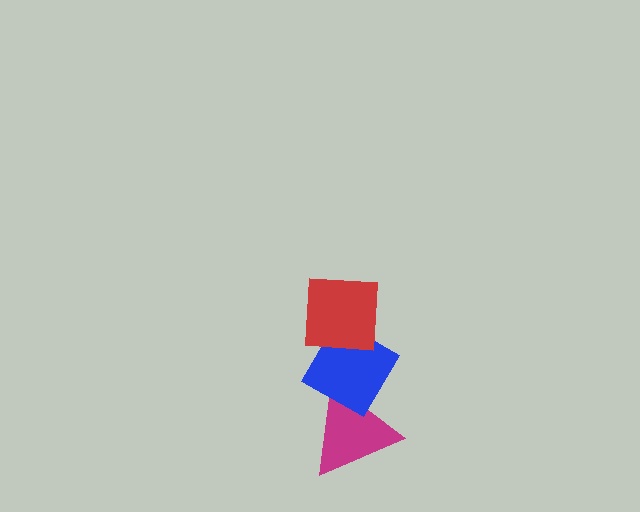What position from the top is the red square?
The red square is 1st from the top.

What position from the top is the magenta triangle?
The magenta triangle is 3rd from the top.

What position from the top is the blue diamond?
The blue diamond is 2nd from the top.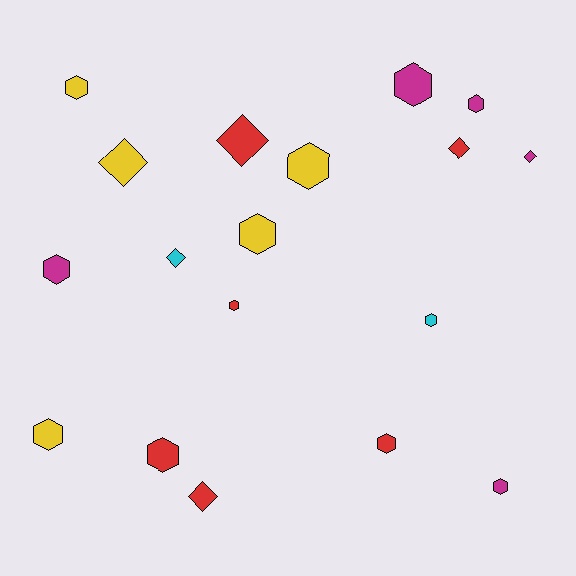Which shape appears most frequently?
Hexagon, with 12 objects.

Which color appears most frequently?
Red, with 6 objects.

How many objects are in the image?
There are 18 objects.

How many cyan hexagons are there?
There is 1 cyan hexagon.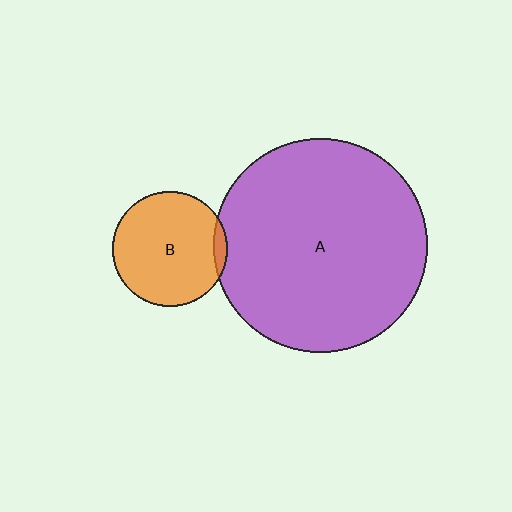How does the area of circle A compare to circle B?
Approximately 3.5 times.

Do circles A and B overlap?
Yes.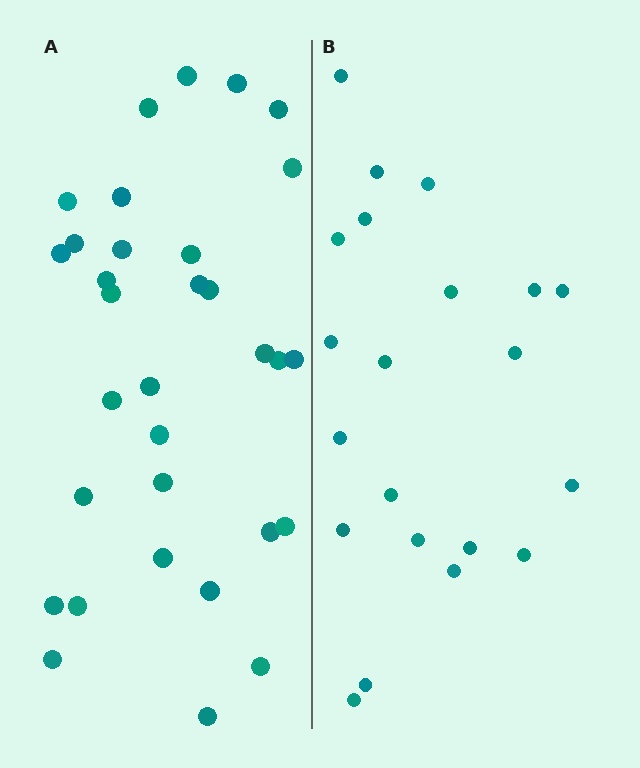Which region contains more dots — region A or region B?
Region A (the left region) has more dots.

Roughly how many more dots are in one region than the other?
Region A has roughly 12 or so more dots than region B.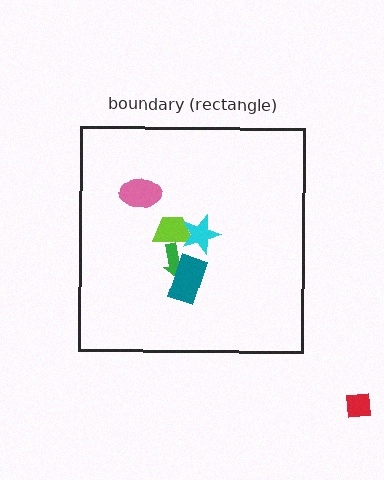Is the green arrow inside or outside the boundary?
Inside.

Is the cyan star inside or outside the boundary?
Inside.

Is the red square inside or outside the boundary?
Outside.